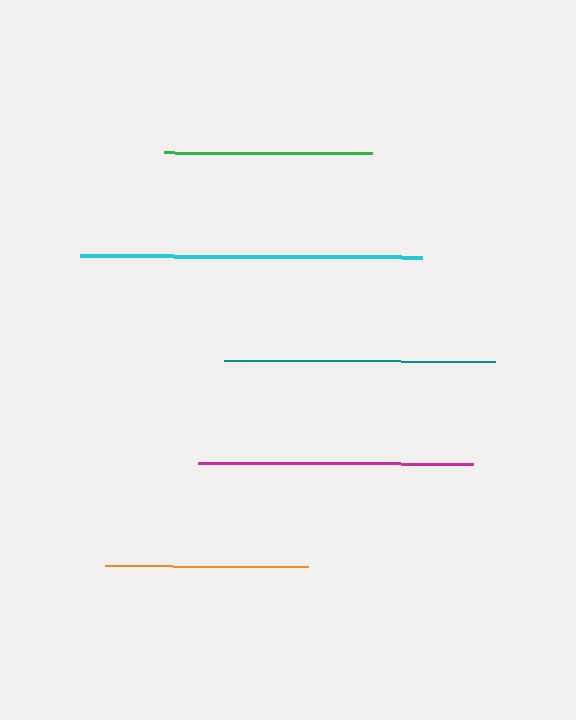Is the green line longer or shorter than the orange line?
The green line is longer than the orange line.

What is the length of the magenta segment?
The magenta segment is approximately 275 pixels long.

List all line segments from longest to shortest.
From longest to shortest: cyan, magenta, teal, green, orange.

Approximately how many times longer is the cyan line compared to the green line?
The cyan line is approximately 1.6 times the length of the green line.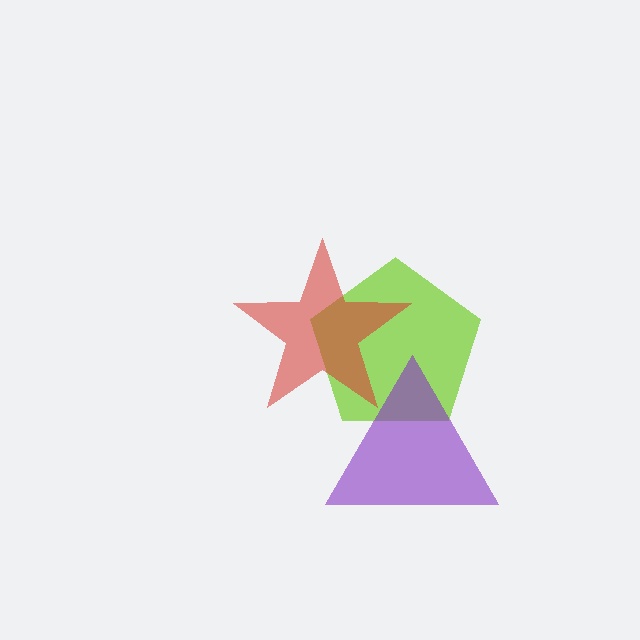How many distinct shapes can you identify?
There are 3 distinct shapes: a lime pentagon, a purple triangle, a red star.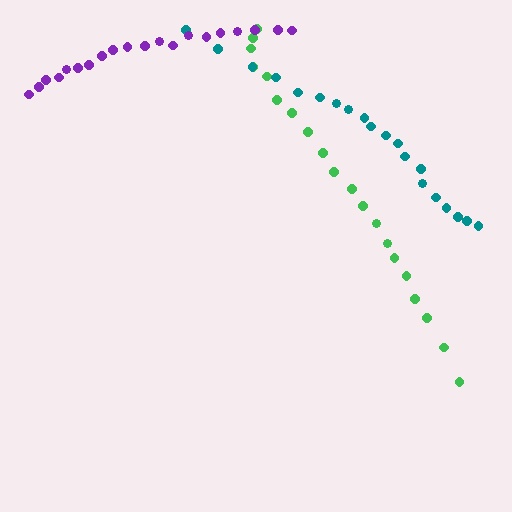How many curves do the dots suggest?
There are 3 distinct paths.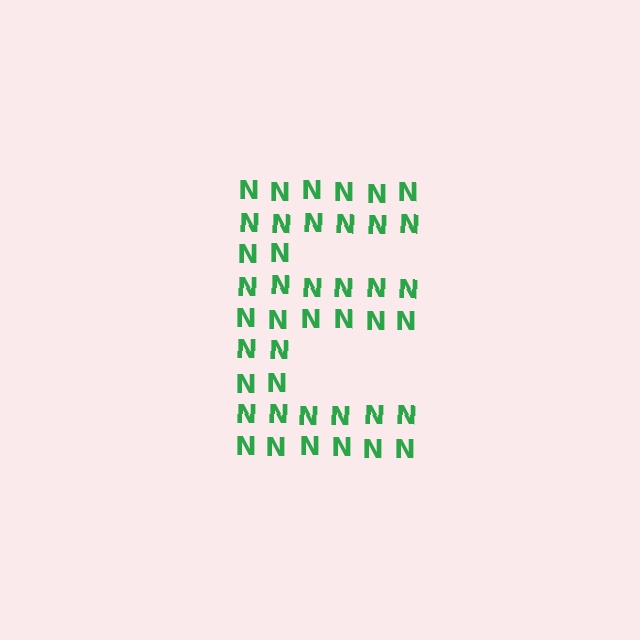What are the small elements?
The small elements are letter N's.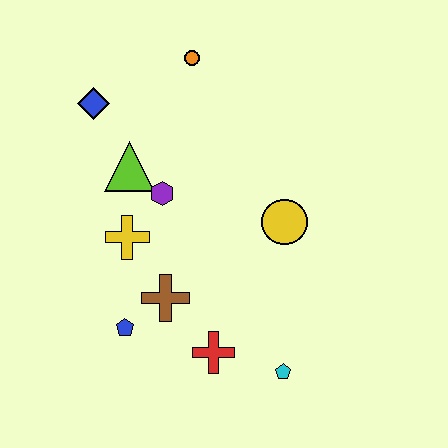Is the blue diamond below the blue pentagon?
No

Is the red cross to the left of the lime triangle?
No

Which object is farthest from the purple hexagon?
The cyan pentagon is farthest from the purple hexagon.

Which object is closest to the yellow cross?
The purple hexagon is closest to the yellow cross.